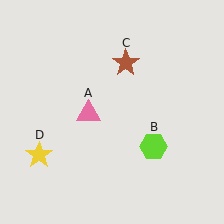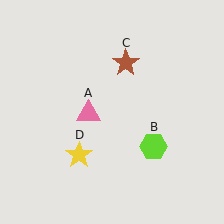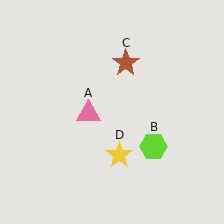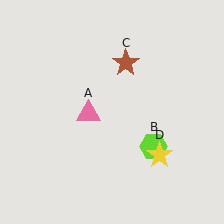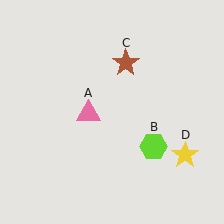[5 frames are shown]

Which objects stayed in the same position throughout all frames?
Pink triangle (object A) and lime hexagon (object B) and brown star (object C) remained stationary.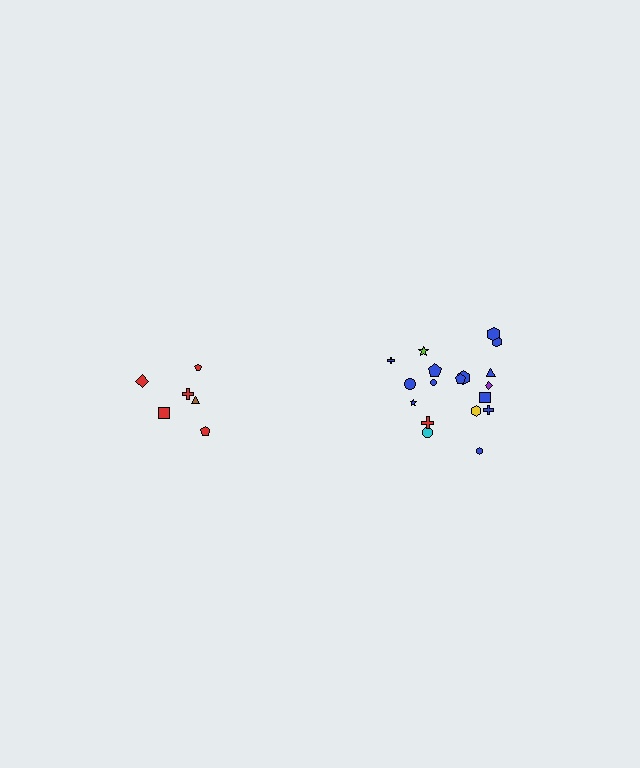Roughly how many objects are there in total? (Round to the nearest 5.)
Roughly 25 objects in total.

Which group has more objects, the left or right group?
The right group.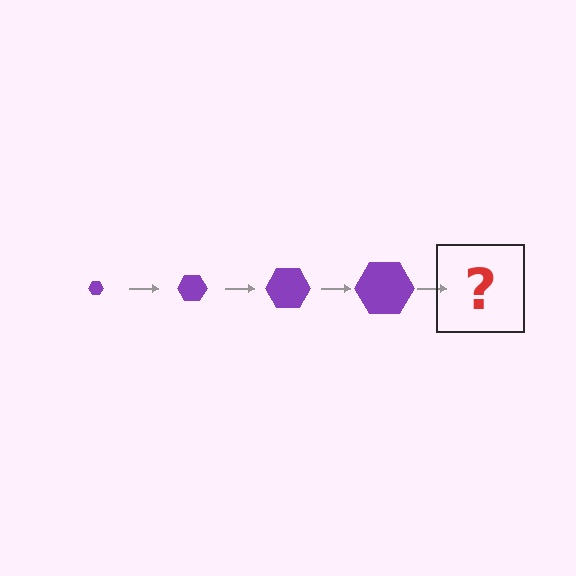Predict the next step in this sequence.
The next step is a purple hexagon, larger than the previous one.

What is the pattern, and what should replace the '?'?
The pattern is that the hexagon gets progressively larger each step. The '?' should be a purple hexagon, larger than the previous one.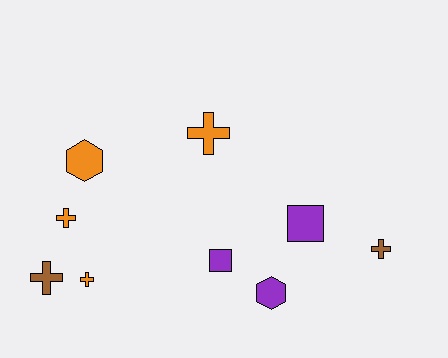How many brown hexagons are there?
There are no brown hexagons.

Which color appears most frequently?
Orange, with 4 objects.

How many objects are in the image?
There are 9 objects.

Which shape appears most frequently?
Cross, with 5 objects.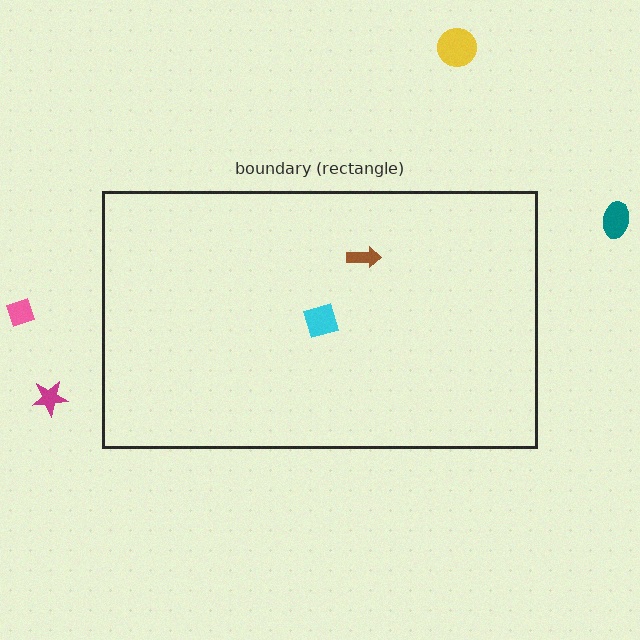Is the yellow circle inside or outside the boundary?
Outside.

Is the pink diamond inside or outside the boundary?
Outside.